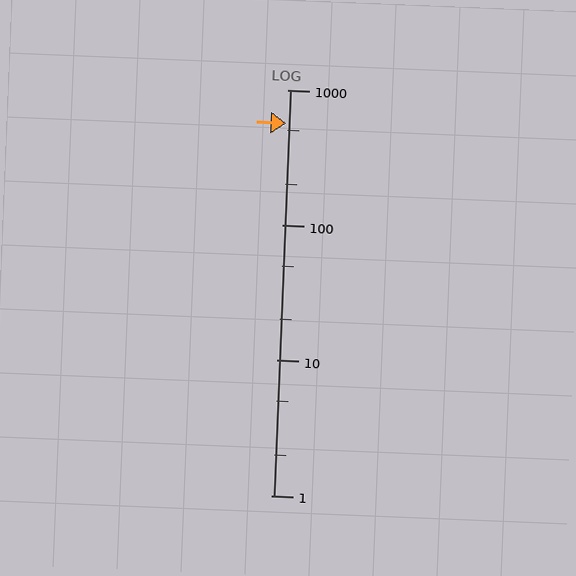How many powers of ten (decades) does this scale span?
The scale spans 3 decades, from 1 to 1000.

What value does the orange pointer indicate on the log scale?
The pointer indicates approximately 570.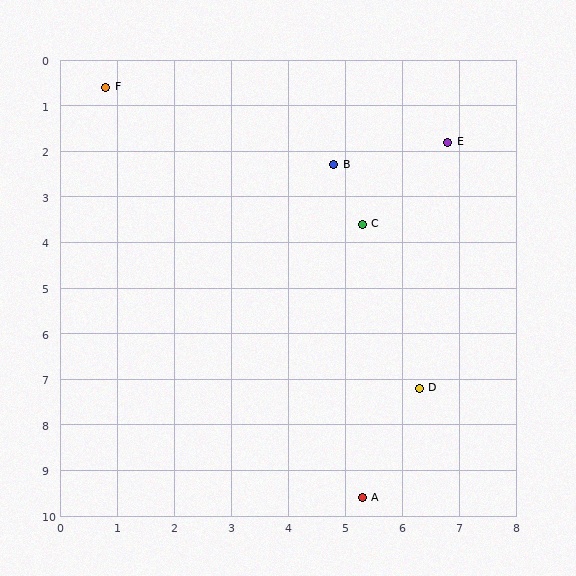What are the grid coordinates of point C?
Point C is at approximately (5.3, 3.6).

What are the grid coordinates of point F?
Point F is at approximately (0.8, 0.6).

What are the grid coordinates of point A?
Point A is at approximately (5.3, 9.6).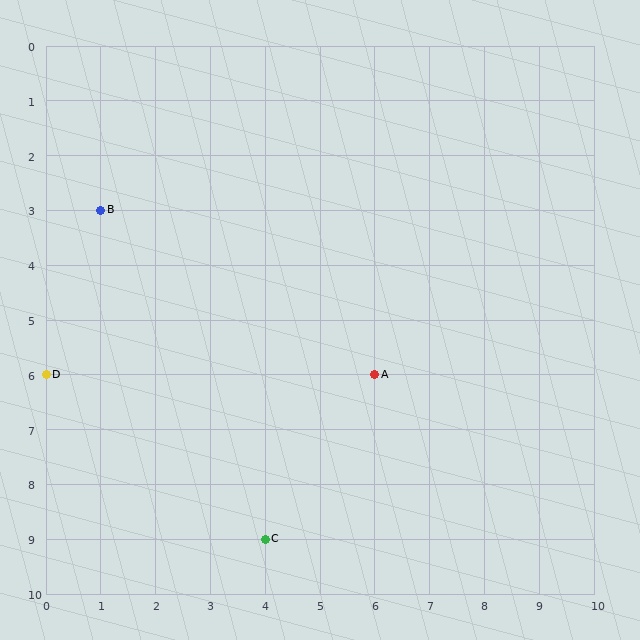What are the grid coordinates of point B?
Point B is at grid coordinates (1, 3).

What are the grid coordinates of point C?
Point C is at grid coordinates (4, 9).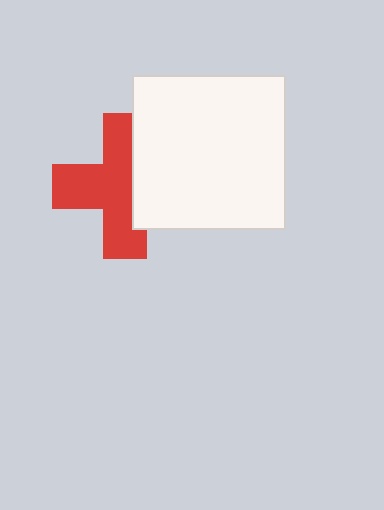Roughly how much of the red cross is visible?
About half of it is visible (roughly 63%).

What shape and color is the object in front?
The object in front is a white square.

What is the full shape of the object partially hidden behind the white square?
The partially hidden object is a red cross.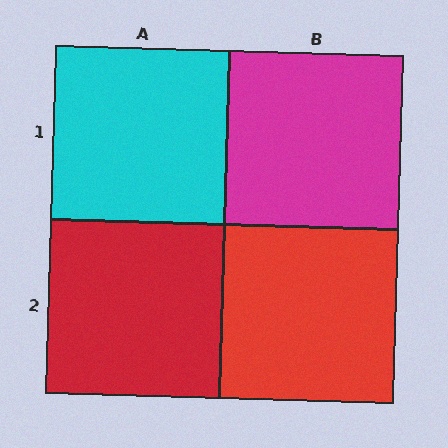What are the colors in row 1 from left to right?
Cyan, magenta.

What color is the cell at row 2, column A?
Red.